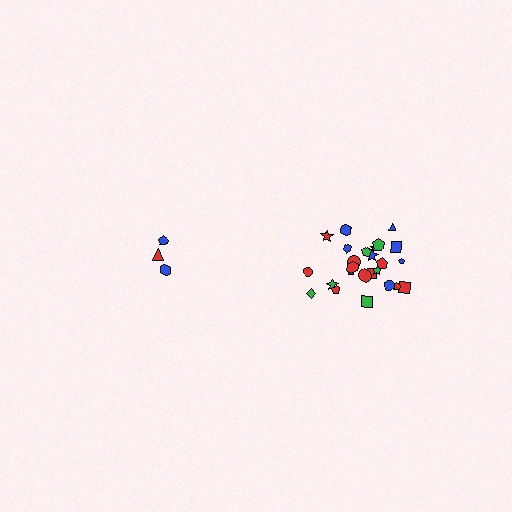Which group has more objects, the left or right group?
The right group.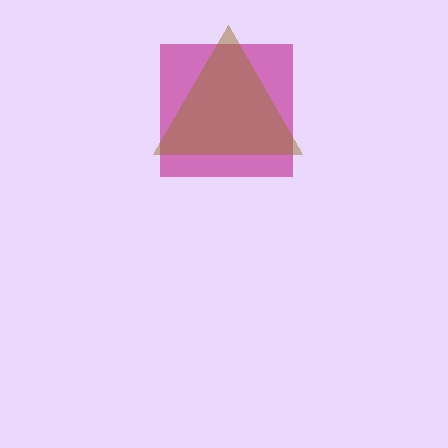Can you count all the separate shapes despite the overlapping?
Yes, there are 2 separate shapes.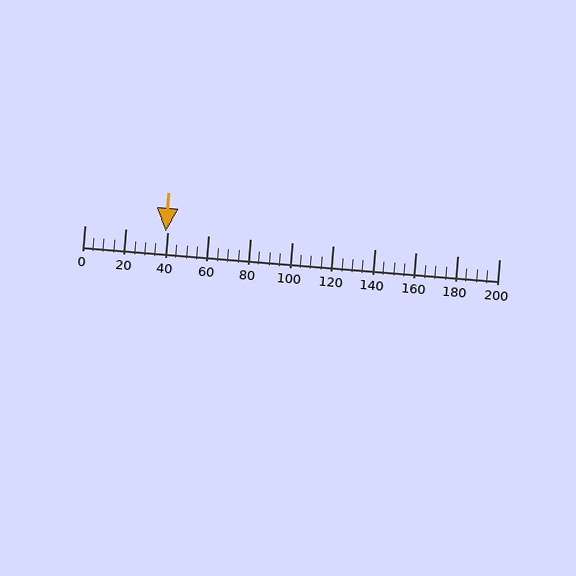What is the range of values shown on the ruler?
The ruler shows values from 0 to 200.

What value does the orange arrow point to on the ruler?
The orange arrow points to approximately 39.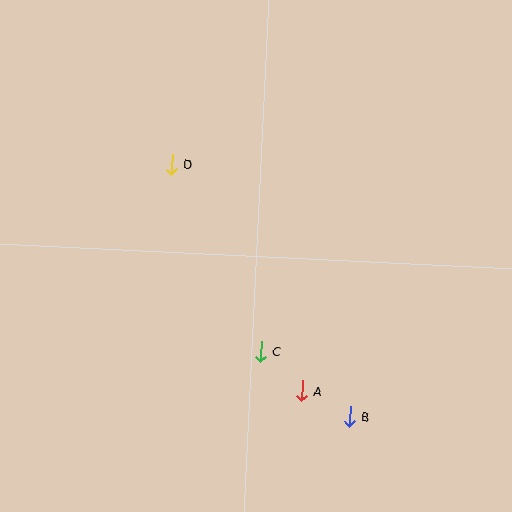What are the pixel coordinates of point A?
Point A is at (302, 391).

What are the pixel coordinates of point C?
Point C is at (260, 351).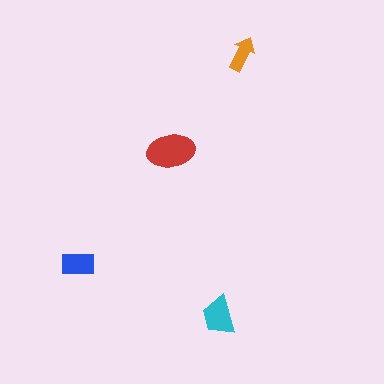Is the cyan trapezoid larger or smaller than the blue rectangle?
Larger.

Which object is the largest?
The red ellipse.